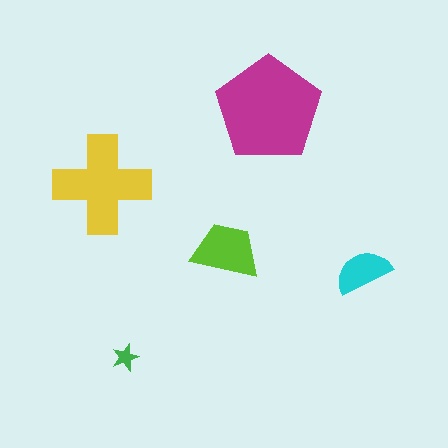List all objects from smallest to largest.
The green star, the cyan semicircle, the lime trapezoid, the yellow cross, the magenta pentagon.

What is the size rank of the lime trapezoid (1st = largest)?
3rd.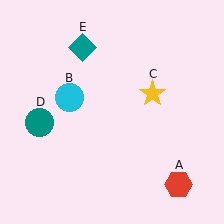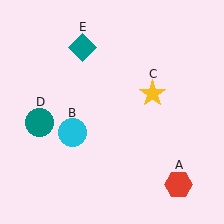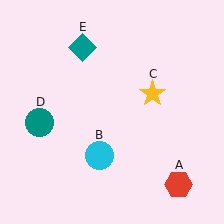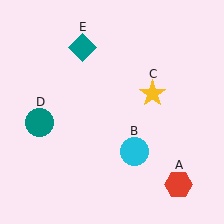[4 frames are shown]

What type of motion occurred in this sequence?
The cyan circle (object B) rotated counterclockwise around the center of the scene.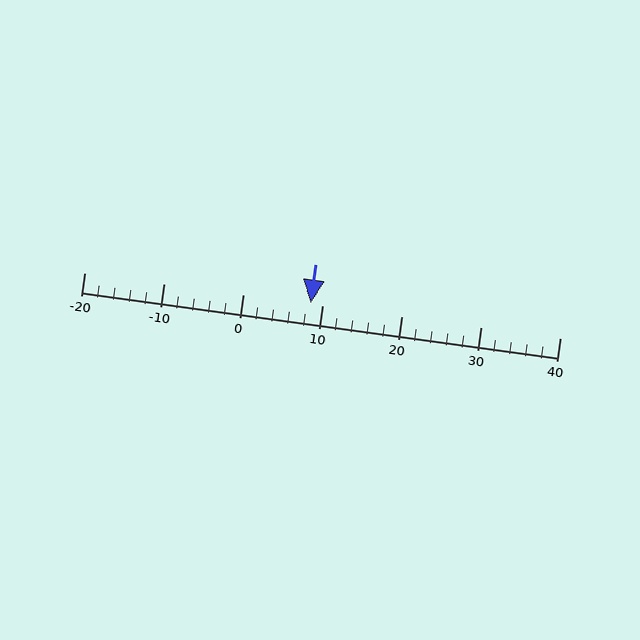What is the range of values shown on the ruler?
The ruler shows values from -20 to 40.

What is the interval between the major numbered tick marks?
The major tick marks are spaced 10 units apart.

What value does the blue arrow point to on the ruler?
The blue arrow points to approximately 9.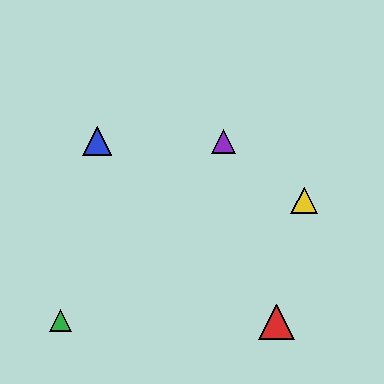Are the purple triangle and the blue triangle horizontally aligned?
Yes, both are at y≈141.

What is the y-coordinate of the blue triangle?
The blue triangle is at y≈141.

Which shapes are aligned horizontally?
The blue triangle, the purple triangle are aligned horizontally.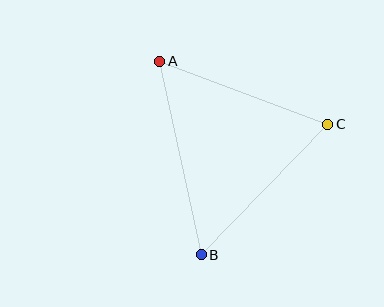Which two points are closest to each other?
Points A and C are closest to each other.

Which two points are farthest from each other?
Points A and B are farthest from each other.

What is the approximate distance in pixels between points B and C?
The distance between B and C is approximately 182 pixels.